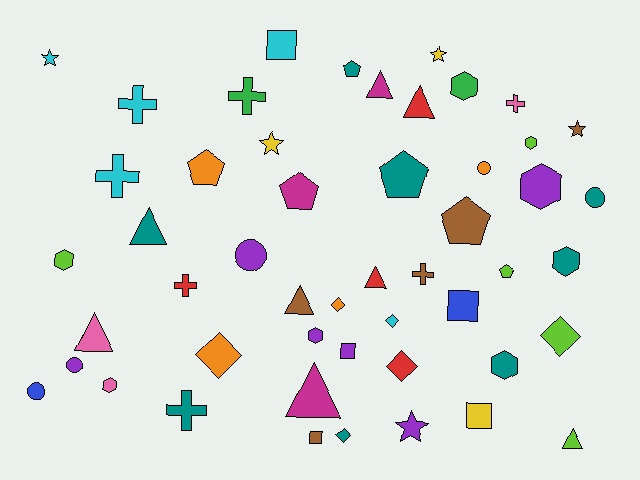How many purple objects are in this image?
There are 6 purple objects.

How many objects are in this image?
There are 50 objects.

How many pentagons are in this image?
There are 6 pentagons.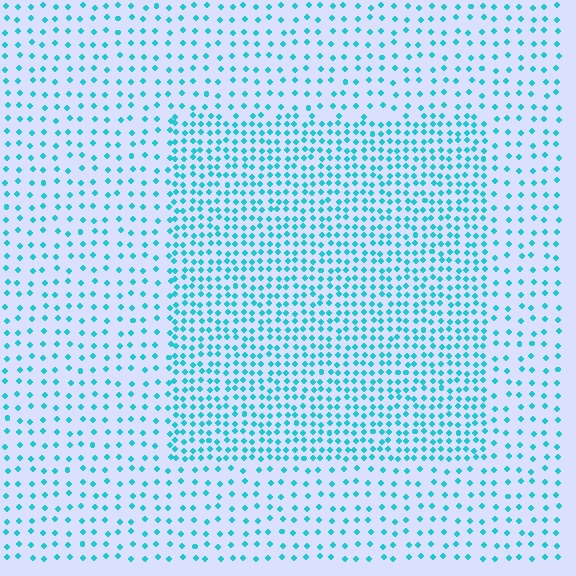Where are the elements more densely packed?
The elements are more densely packed inside the rectangle boundary.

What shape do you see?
I see a rectangle.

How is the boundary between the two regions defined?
The boundary is defined by a change in element density (approximately 2.1x ratio). All elements are the same color, size, and shape.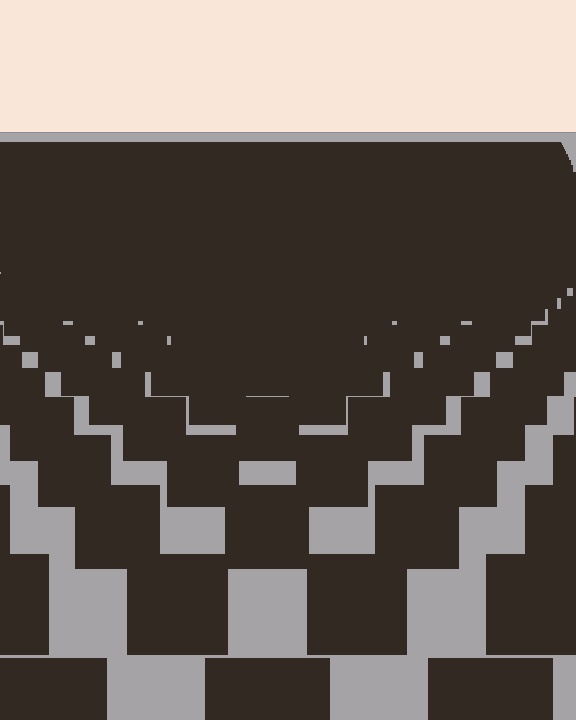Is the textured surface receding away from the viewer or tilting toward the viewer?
The surface is receding away from the viewer. Texture elements get smaller and denser toward the top.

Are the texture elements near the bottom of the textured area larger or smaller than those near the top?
Larger. Near the bottom, elements are closer to the viewer and appear at a bigger on-screen size.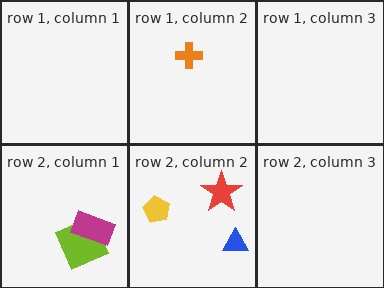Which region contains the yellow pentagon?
The row 2, column 2 region.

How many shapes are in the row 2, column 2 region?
3.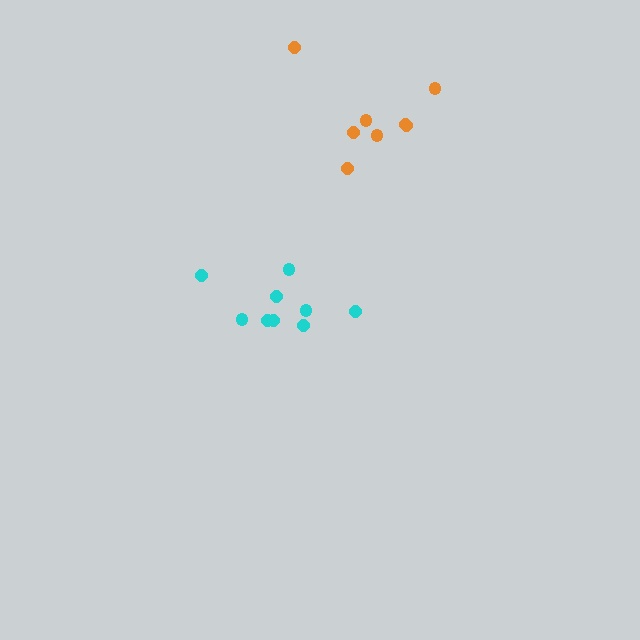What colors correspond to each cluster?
The clusters are colored: cyan, orange.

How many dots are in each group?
Group 1: 9 dots, Group 2: 8 dots (17 total).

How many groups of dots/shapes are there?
There are 2 groups.